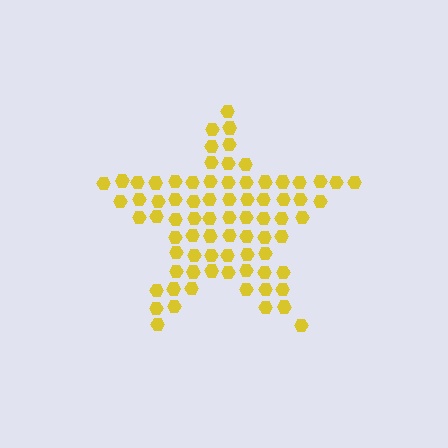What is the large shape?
The large shape is a star.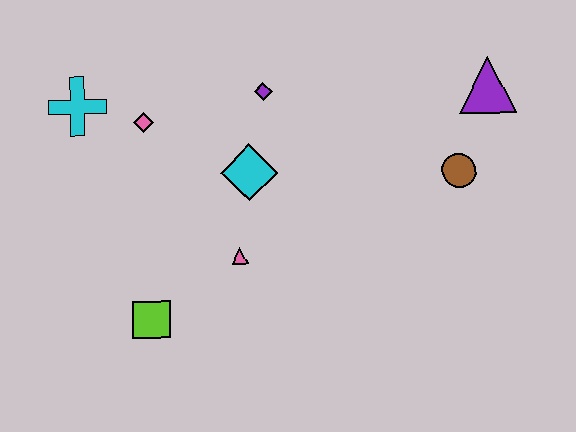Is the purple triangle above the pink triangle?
Yes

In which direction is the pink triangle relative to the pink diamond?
The pink triangle is below the pink diamond.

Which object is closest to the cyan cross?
The pink diamond is closest to the cyan cross.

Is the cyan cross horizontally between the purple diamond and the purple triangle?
No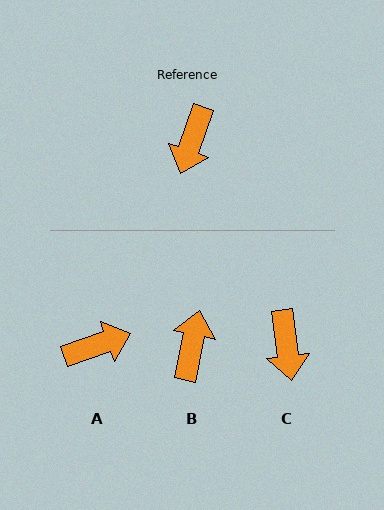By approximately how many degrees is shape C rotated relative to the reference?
Approximately 27 degrees counter-clockwise.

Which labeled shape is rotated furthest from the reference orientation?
B, about 173 degrees away.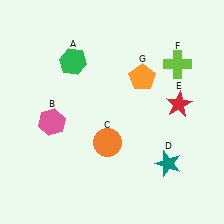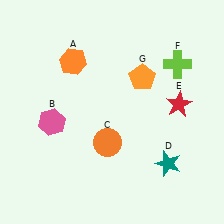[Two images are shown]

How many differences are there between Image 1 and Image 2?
There is 1 difference between the two images.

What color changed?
The hexagon (A) changed from green in Image 1 to orange in Image 2.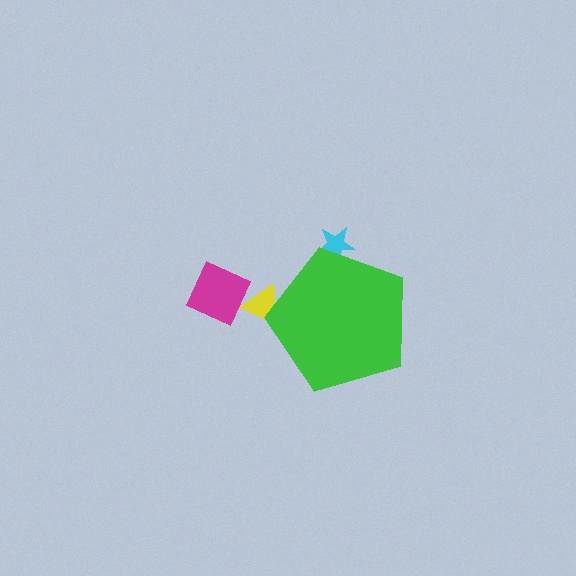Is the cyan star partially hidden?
Yes, the cyan star is partially hidden behind the green pentagon.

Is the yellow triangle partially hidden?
Yes, the yellow triangle is partially hidden behind the green pentagon.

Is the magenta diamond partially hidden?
No, the magenta diamond is fully visible.